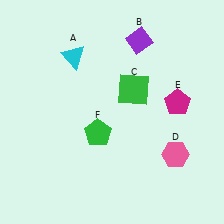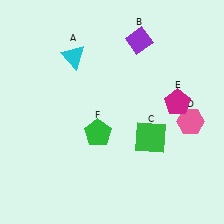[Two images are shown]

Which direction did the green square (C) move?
The green square (C) moved down.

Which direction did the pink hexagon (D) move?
The pink hexagon (D) moved up.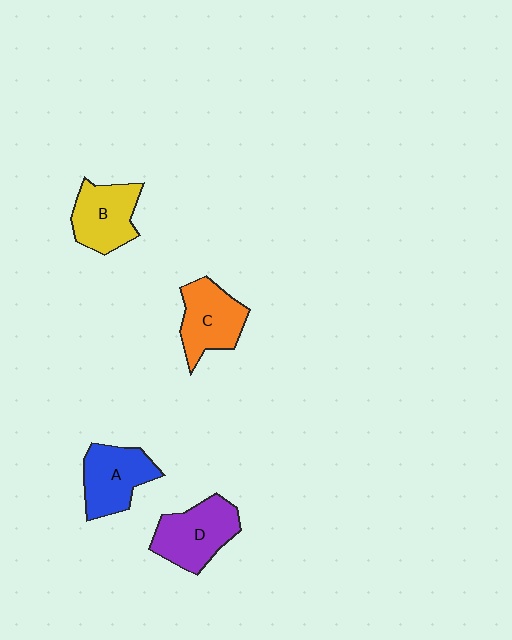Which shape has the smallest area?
Shape B (yellow).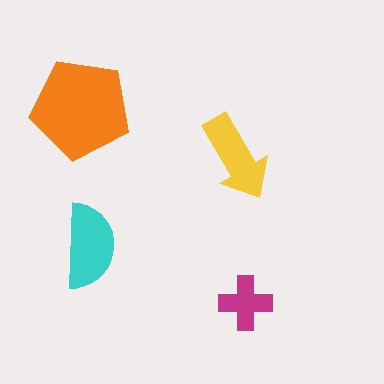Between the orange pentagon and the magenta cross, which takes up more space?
The orange pentagon.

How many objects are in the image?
There are 4 objects in the image.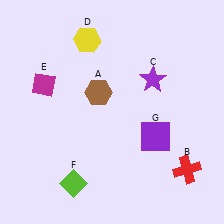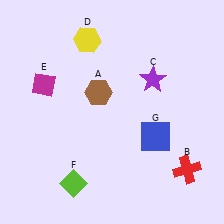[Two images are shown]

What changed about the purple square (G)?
In Image 1, G is purple. In Image 2, it changed to blue.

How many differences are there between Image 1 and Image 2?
There is 1 difference between the two images.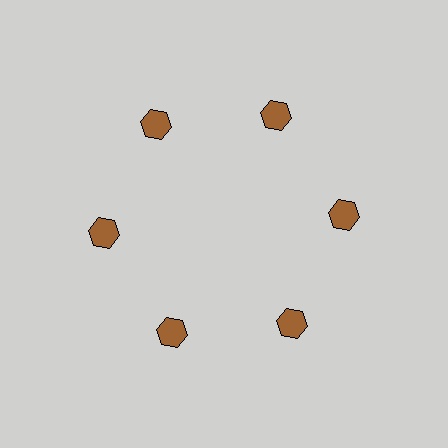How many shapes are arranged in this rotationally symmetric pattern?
There are 6 shapes, arranged in 6 groups of 1.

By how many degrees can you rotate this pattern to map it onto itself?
The pattern maps onto itself every 60 degrees of rotation.